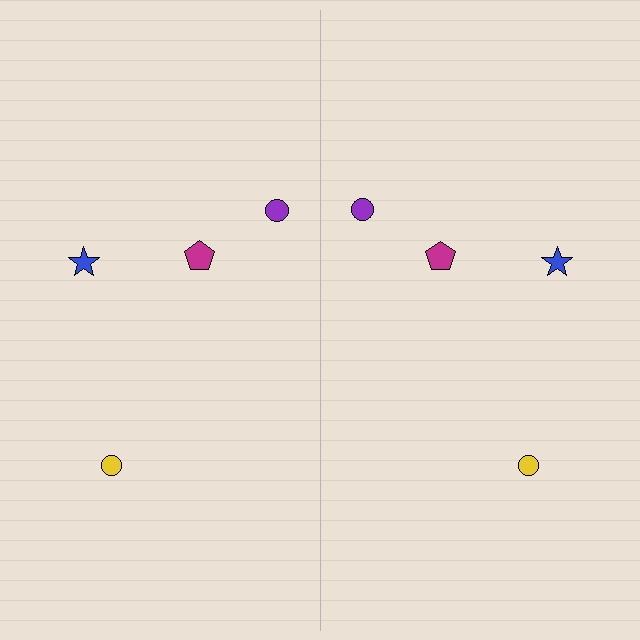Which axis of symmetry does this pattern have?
The pattern has a vertical axis of symmetry running through the center of the image.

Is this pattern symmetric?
Yes, this pattern has bilateral (reflection) symmetry.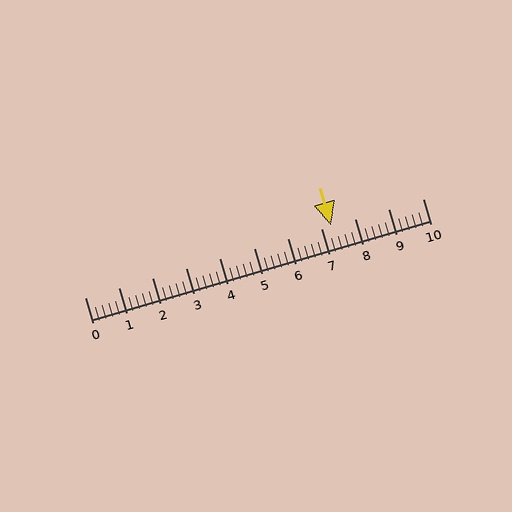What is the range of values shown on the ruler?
The ruler shows values from 0 to 10.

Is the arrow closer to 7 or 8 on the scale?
The arrow is closer to 7.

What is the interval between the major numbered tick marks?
The major tick marks are spaced 1 units apart.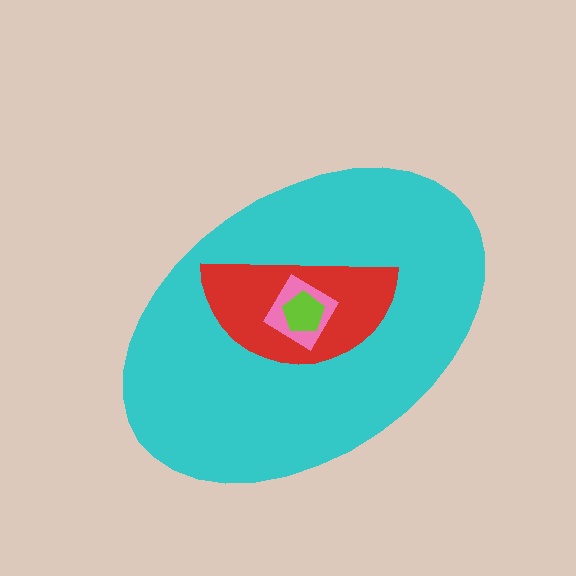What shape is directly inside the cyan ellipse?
The red semicircle.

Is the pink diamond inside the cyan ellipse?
Yes.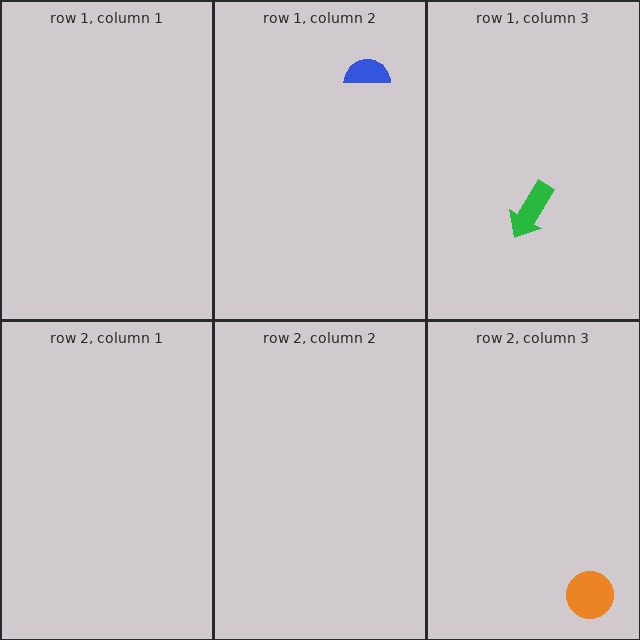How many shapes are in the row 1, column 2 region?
1.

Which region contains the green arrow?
The row 1, column 3 region.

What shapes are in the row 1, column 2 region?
The blue semicircle.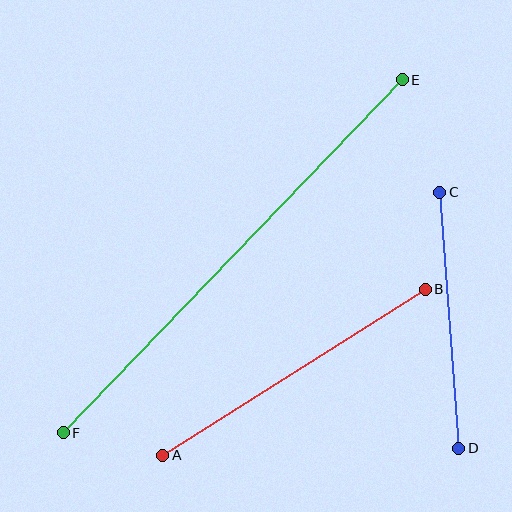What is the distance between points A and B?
The distance is approximately 310 pixels.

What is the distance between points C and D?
The distance is approximately 257 pixels.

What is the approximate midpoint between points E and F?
The midpoint is at approximately (233, 256) pixels.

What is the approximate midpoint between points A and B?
The midpoint is at approximately (294, 372) pixels.